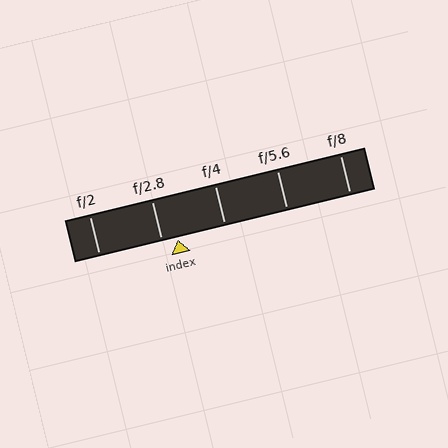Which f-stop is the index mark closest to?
The index mark is closest to f/2.8.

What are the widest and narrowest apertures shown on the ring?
The widest aperture shown is f/2 and the narrowest is f/8.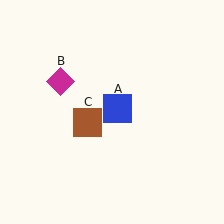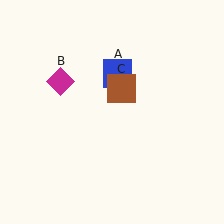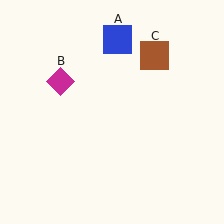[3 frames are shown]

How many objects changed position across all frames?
2 objects changed position: blue square (object A), brown square (object C).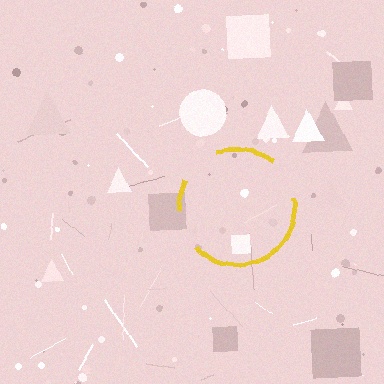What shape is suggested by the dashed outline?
The dashed outline suggests a circle.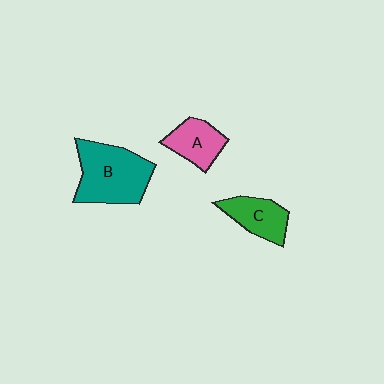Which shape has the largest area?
Shape B (teal).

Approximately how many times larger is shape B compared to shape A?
Approximately 1.9 times.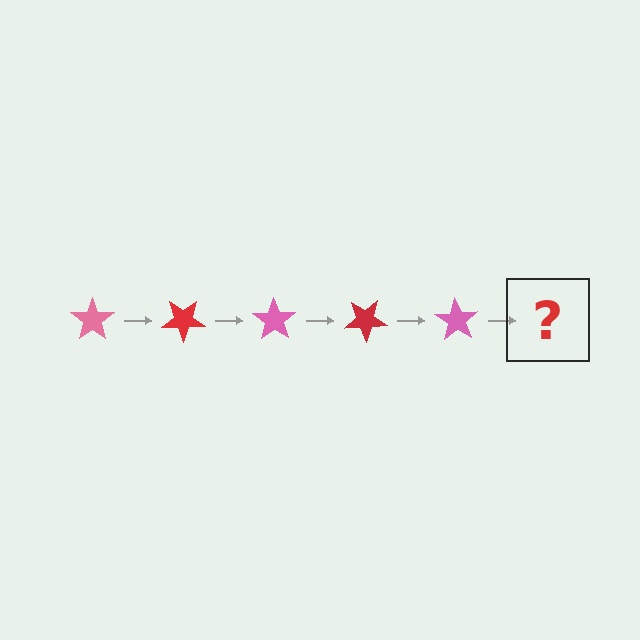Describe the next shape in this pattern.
It should be a red star, rotated 175 degrees from the start.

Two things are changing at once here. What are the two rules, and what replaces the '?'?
The two rules are that it rotates 35 degrees each step and the color cycles through pink and red. The '?' should be a red star, rotated 175 degrees from the start.